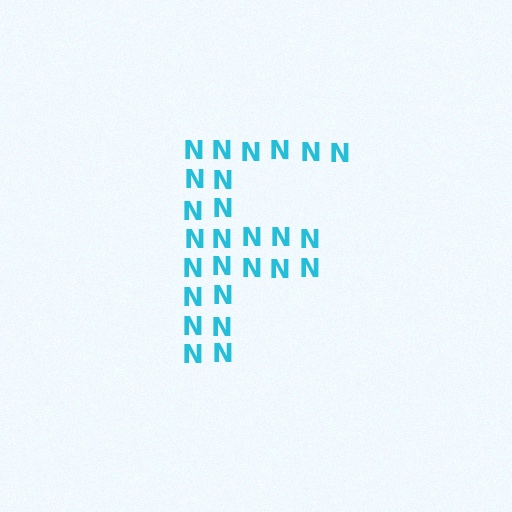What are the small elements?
The small elements are letter N's.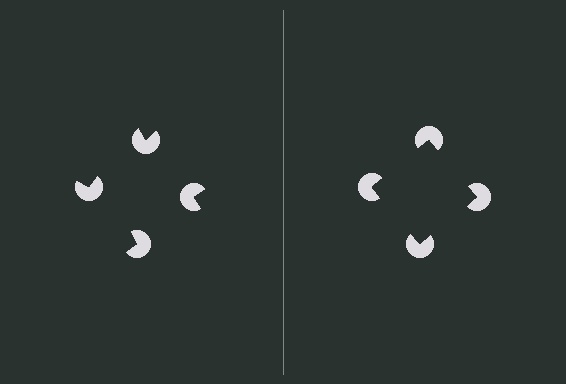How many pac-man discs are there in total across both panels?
8 — 4 on each side.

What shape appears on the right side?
An illusory square.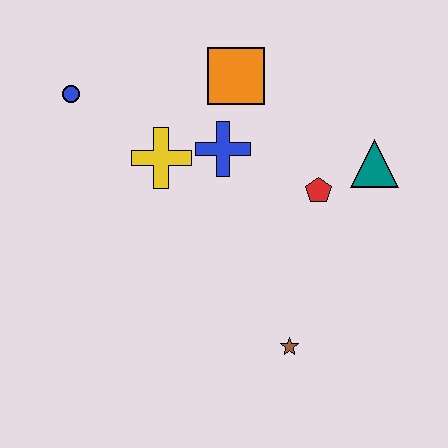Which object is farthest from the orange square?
The brown star is farthest from the orange square.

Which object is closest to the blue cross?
The yellow cross is closest to the blue cross.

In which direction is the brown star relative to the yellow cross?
The brown star is below the yellow cross.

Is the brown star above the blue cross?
No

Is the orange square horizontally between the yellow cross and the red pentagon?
Yes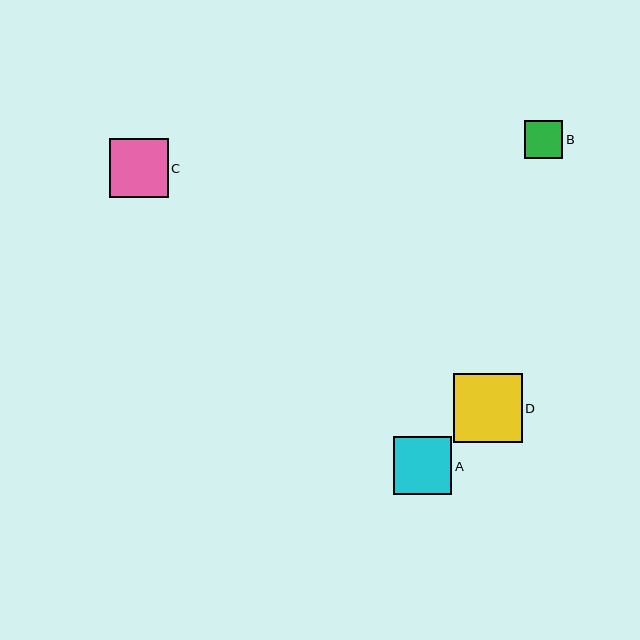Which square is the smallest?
Square B is the smallest with a size of approximately 38 pixels.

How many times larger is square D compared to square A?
Square D is approximately 1.2 times the size of square A.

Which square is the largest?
Square D is the largest with a size of approximately 69 pixels.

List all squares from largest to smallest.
From largest to smallest: D, C, A, B.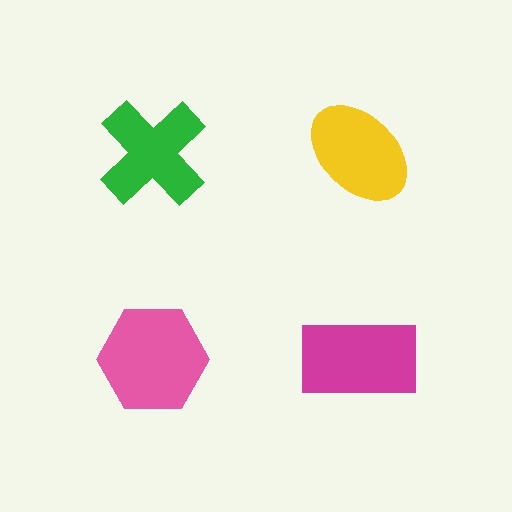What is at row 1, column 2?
A yellow ellipse.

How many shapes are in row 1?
2 shapes.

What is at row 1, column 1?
A green cross.